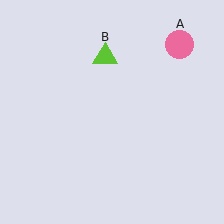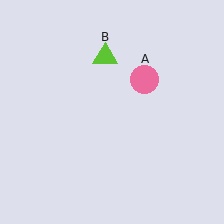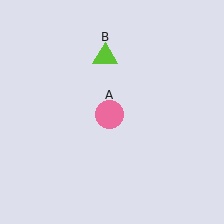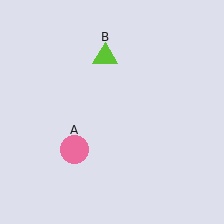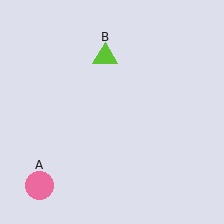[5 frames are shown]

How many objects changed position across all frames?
1 object changed position: pink circle (object A).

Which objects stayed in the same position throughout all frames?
Lime triangle (object B) remained stationary.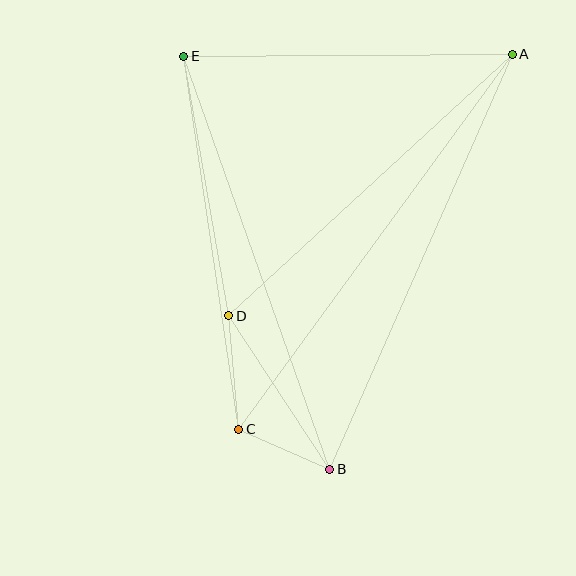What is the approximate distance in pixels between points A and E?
The distance between A and E is approximately 328 pixels.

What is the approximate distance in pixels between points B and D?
The distance between B and D is approximately 184 pixels.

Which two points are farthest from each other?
Points A and C are farthest from each other.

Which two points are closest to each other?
Points B and C are closest to each other.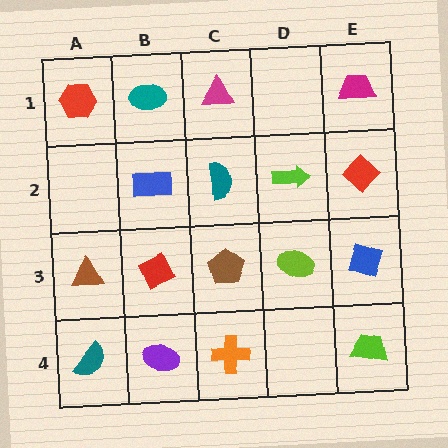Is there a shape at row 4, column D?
No, that cell is empty.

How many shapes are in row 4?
4 shapes.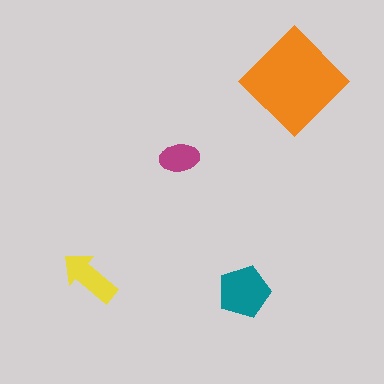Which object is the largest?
The orange diamond.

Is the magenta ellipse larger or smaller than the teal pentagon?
Smaller.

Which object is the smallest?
The magenta ellipse.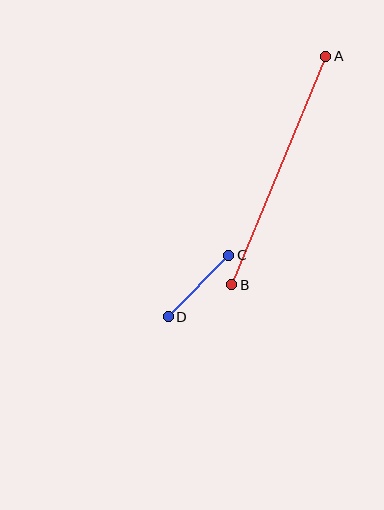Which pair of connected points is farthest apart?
Points A and B are farthest apart.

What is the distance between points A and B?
The distance is approximately 247 pixels.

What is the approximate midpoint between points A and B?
The midpoint is at approximately (279, 170) pixels.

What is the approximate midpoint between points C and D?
The midpoint is at approximately (198, 286) pixels.